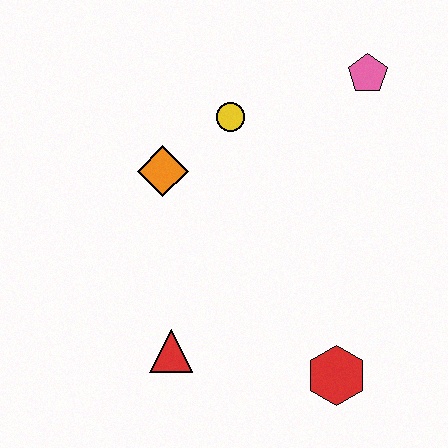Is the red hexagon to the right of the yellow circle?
Yes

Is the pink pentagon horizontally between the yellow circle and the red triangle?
No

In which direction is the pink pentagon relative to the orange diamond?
The pink pentagon is to the right of the orange diamond.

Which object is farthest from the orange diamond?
The red hexagon is farthest from the orange diamond.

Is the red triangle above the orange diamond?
No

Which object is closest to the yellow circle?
The orange diamond is closest to the yellow circle.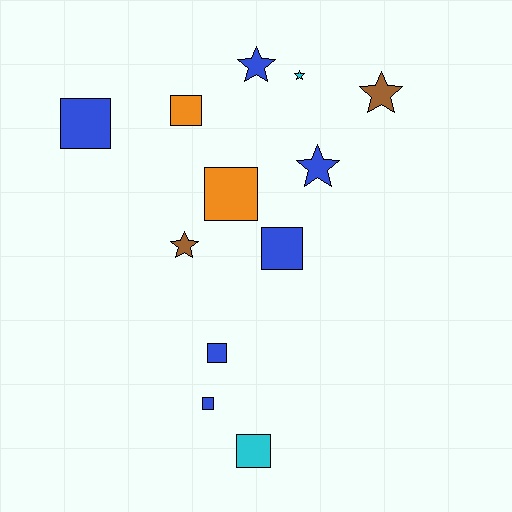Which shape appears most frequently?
Square, with 7 objects.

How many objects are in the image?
There are 12 objects.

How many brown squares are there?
There are no brown squares.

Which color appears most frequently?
Blue, with 6 objects.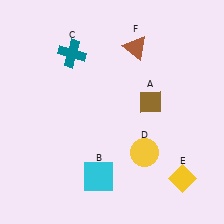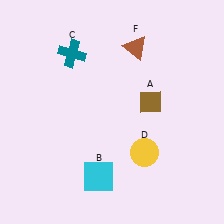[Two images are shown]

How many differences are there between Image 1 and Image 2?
There is 1 difference between the two images.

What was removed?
The yellow diamond (E) was removed in Image 2.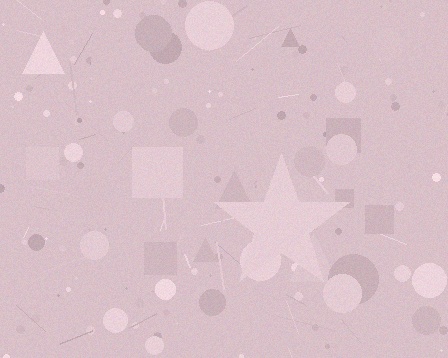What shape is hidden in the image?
A star is hidden in the image.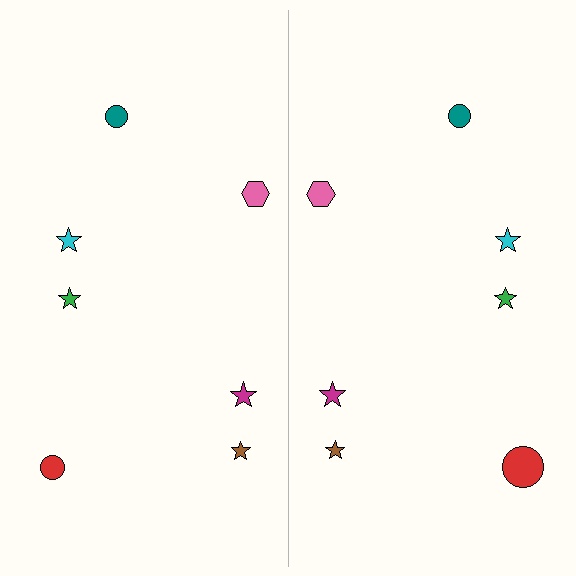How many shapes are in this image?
There are 14 shapes in this image.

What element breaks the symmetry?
The red circle on the right side has a different size than its mirror counterpart.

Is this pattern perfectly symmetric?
No, the pattern is not perfectly symmetric. The red circle on the right side has a different size than its mirror counterpart.